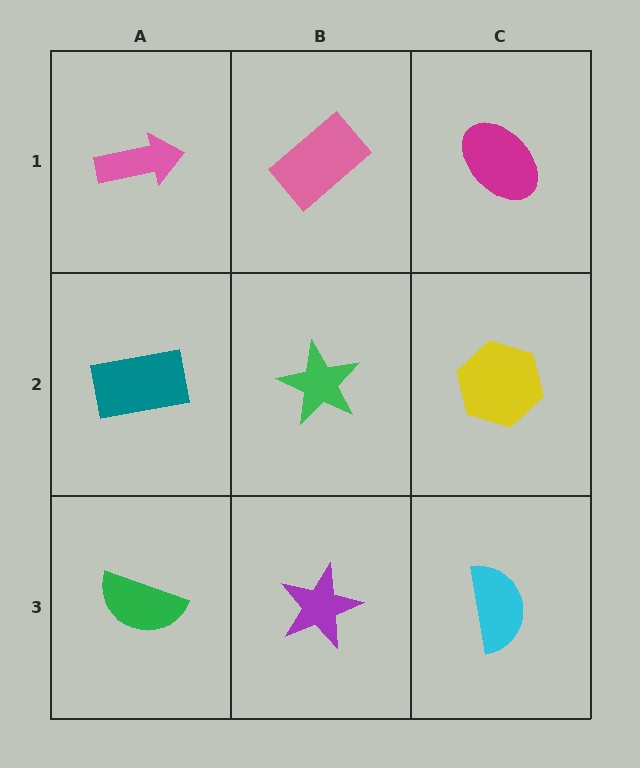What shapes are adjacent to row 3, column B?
A green star (row 2, column B), a green semicircle (row 3, column A), a cyan semicircle (row 3, column C).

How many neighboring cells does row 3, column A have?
2.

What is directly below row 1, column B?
A green star.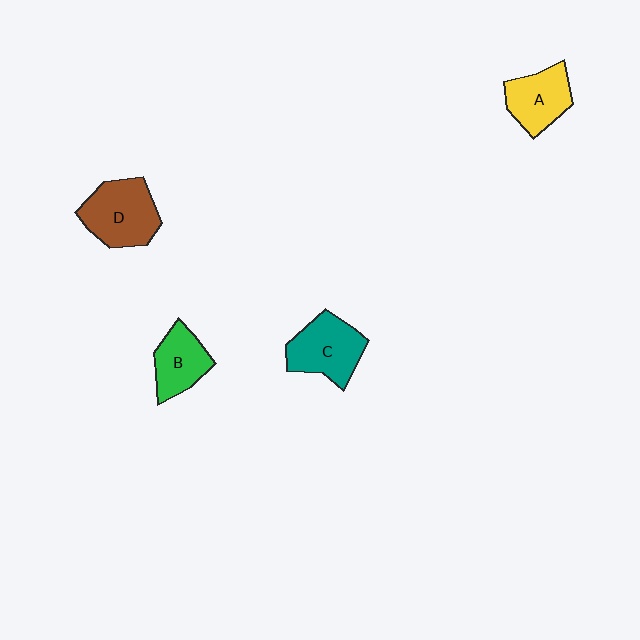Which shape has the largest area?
Shape D (brown).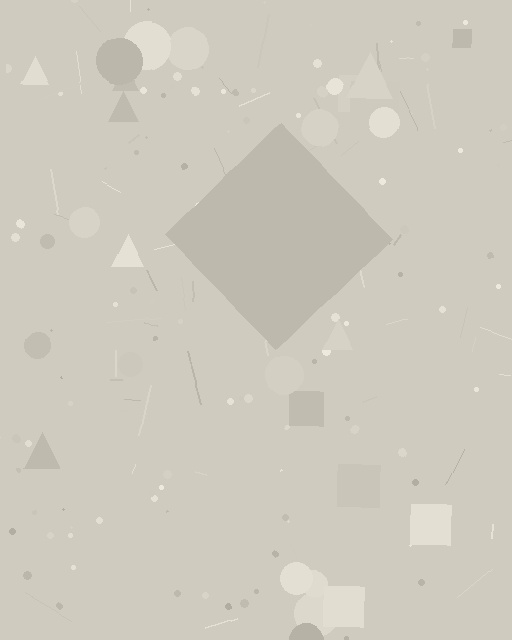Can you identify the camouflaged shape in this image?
The camouflaged shape is a diamond.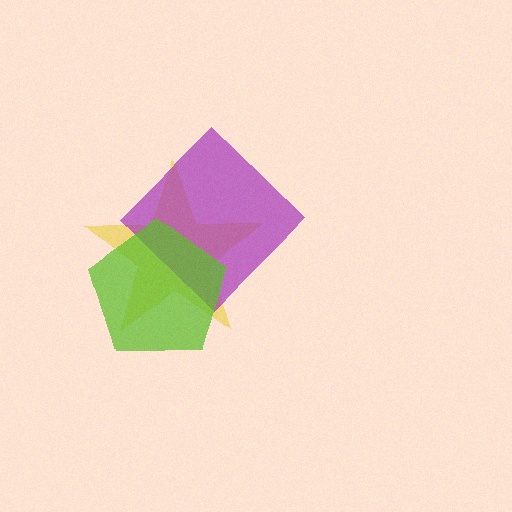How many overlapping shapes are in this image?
There are 3 overlapping shapes in the image.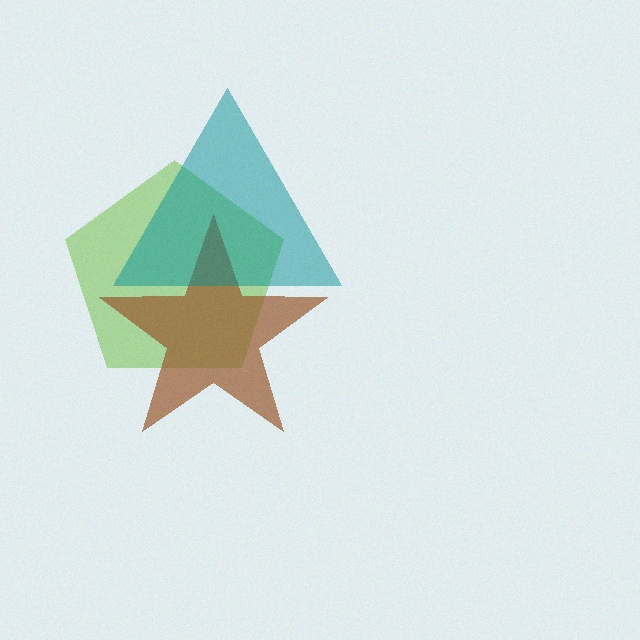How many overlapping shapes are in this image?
There are 3 overlapping shapes in the image.